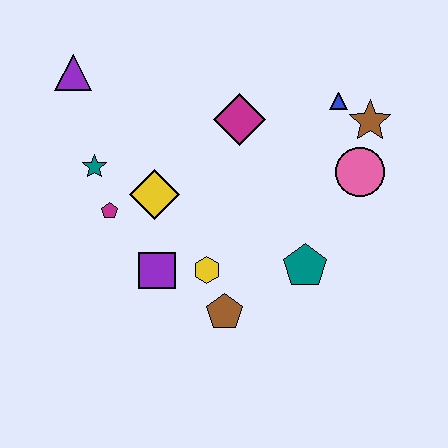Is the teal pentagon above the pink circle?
No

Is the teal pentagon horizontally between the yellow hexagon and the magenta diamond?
No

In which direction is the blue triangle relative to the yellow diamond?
The blue triangle is to the right of the yellow diamond.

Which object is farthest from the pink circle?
The purple triangle is farthest from the pink circle.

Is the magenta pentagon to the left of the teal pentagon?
Yes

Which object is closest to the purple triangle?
The teal star is closest to the purple triangle.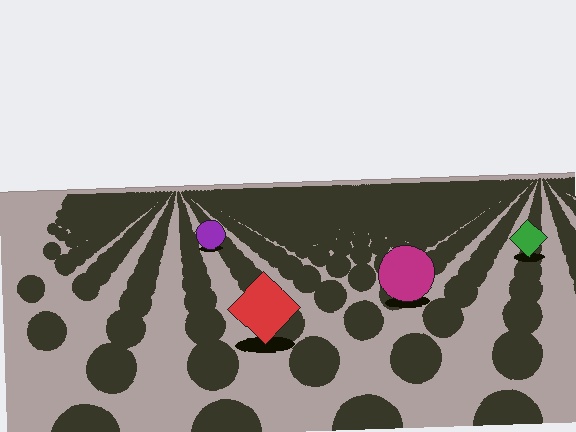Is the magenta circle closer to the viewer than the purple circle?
Yes. The magenta circle is closer — you can tell from the texture gradient: the ground texture is coarser near it.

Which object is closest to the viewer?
The red diamond is closest. The texture marks near it are larger and more spread out.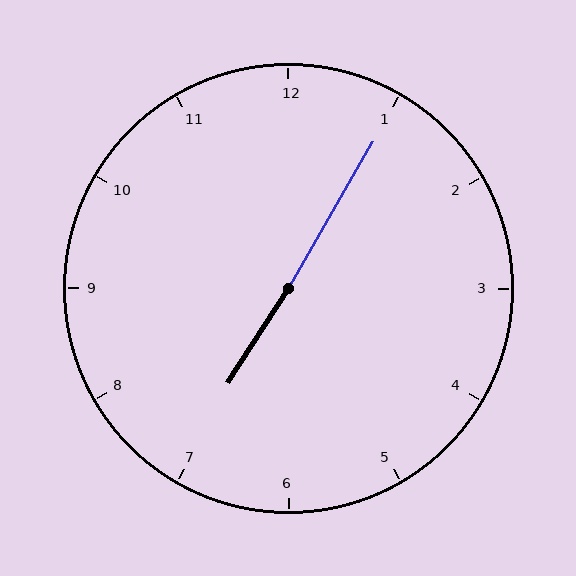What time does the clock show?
7:05.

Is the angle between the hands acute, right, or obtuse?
It is obtuse.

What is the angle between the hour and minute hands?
Approximately 178 degrees.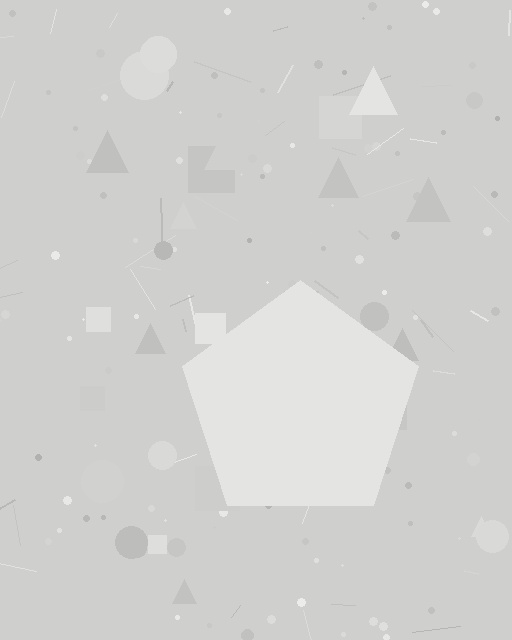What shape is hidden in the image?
A pentagon is hidden in the image.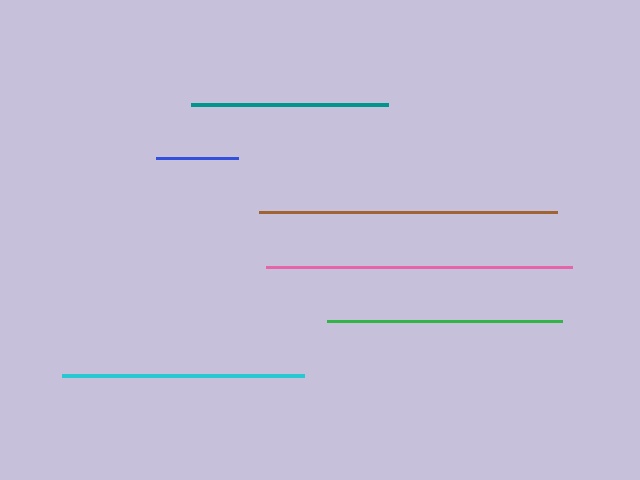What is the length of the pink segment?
The pink segment is approximately 306 pixels long.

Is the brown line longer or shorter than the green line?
The brown line is longer than the green line.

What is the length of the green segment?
The green segment is approximately 235 pixels long.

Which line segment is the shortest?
The blue line is the shortest at approximately 81 pixels.